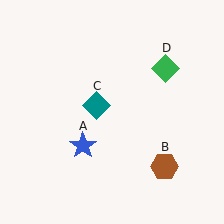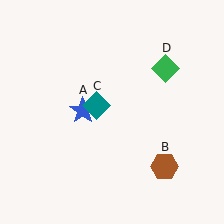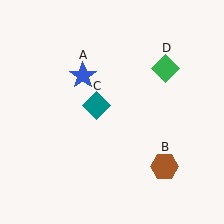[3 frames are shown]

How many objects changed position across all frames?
1 object changed position: blue star (object A).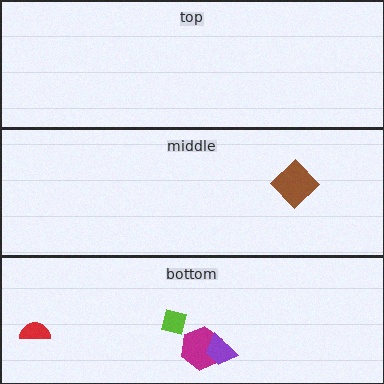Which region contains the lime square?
The bottom region.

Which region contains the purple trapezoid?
The bottom region.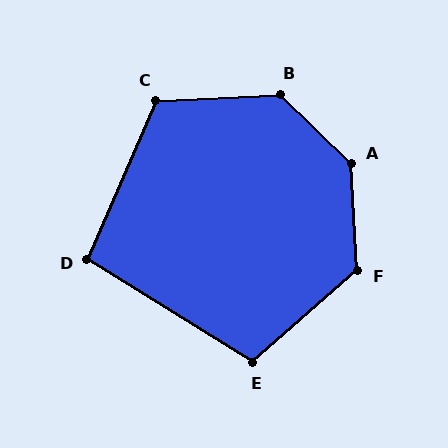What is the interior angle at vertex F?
Approximately 128 degrees (obtuse).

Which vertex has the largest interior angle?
A, at approximately 137 degrees.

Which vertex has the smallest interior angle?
D, at approximately 99 degrees.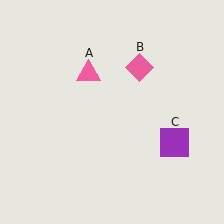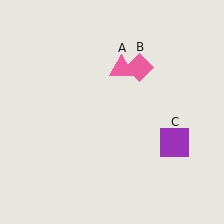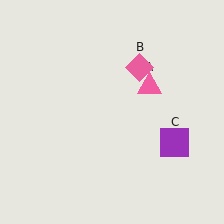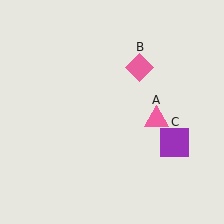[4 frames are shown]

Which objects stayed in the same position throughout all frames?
Pink diamond (object B) and purple square (object C) remained stationary.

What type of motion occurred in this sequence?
The pink triangle (object A) rotated clockwise around the center of the scene.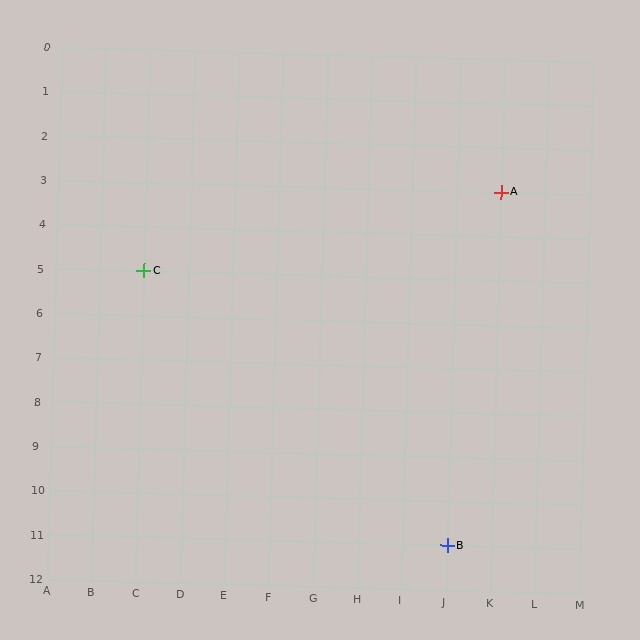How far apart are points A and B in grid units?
Points A and B are 1 column and 8 rows apart (about 8.1 grid units diagonally).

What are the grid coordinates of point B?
Point B is at grid coordinates (J, 11).